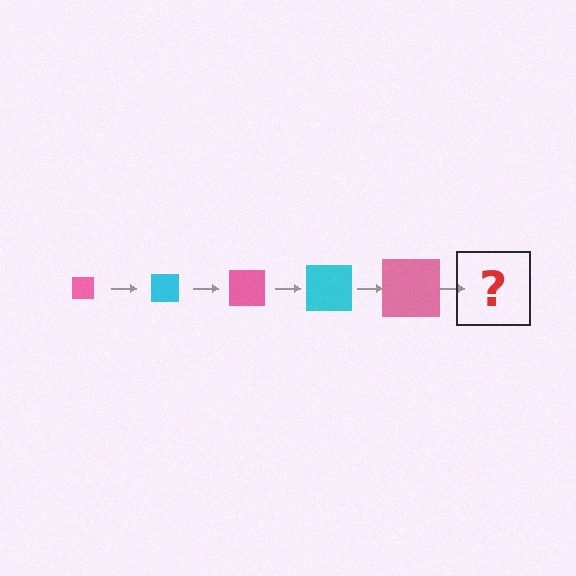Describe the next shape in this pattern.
It should be a cyan square, larger than the previous one.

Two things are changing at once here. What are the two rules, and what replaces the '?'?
The two rules are that the square grows larger each step and the color cycles through pink and cyan. The '?' should be a cyan square, larger than the previous one.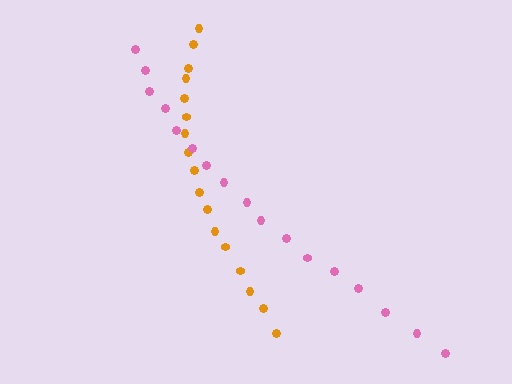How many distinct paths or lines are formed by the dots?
There are 2 distinct paths.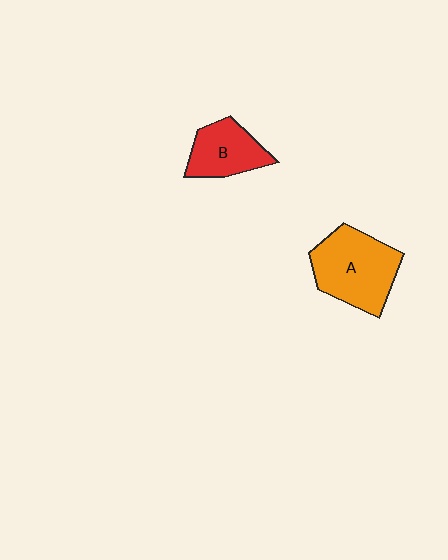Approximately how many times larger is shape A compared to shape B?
Approximately 1.6 times.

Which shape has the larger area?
Shape A (orange).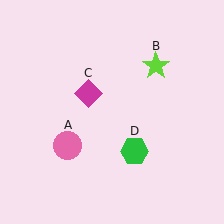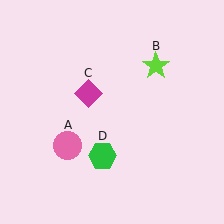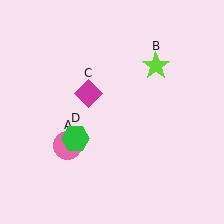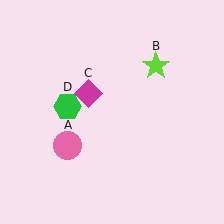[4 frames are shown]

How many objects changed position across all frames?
1 object changed position: green hexagon (object D).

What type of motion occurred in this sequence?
The green hexagon (object D) rotated clockwise around the center of the scene.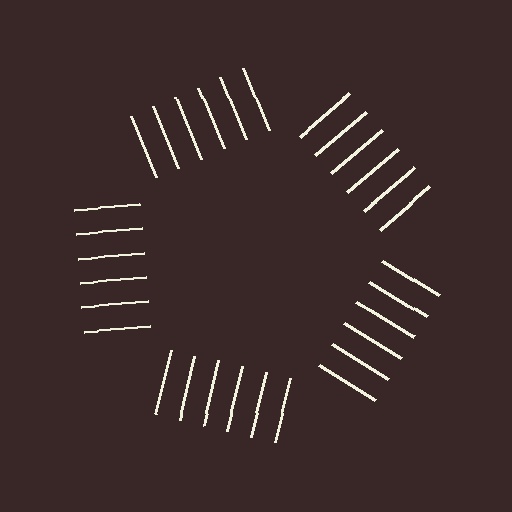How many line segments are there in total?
30 — 6 along each of the 5 edges.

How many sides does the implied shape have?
5 sides — the line-ends trace a pentagon.